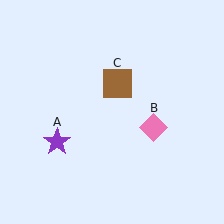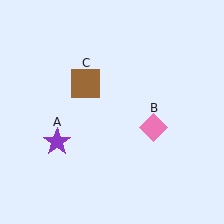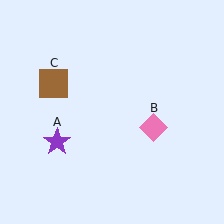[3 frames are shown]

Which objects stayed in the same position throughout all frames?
Purple star (object A) and pink diamond (object B) remained stationary.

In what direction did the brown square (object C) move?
The brown square (object C) moved left.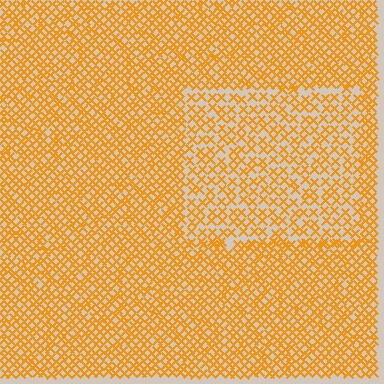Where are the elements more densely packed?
The elements are more densely packed outside the rectangle boundary.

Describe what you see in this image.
The image contains small orange elements arranged at two different densities. A rectangle-shaped region is visible where the elements are less densely packed than the surrounding area.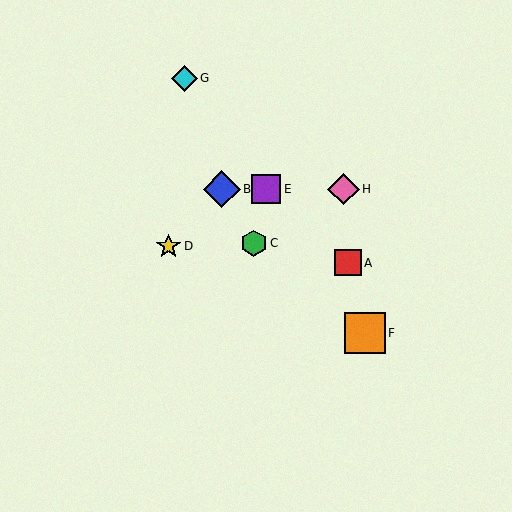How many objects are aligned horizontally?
3 objects (B, E, H) are aligned horizontally.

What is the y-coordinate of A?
Object A is at y≈263.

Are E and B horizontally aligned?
Yes, both are at y≈189.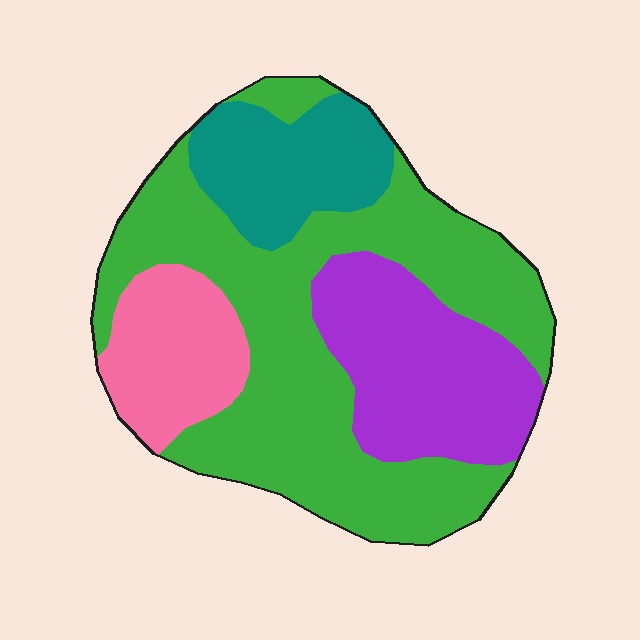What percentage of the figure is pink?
Pink covers 13% of the figure.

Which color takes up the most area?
Green, at roughly 50%.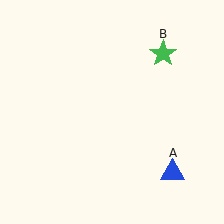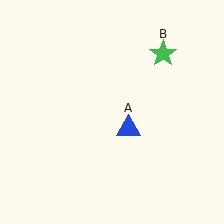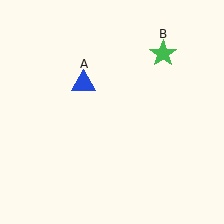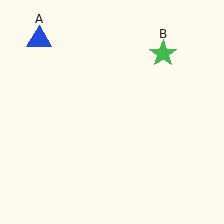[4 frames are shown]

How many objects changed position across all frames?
1 object changed position: blue triangle (object A).